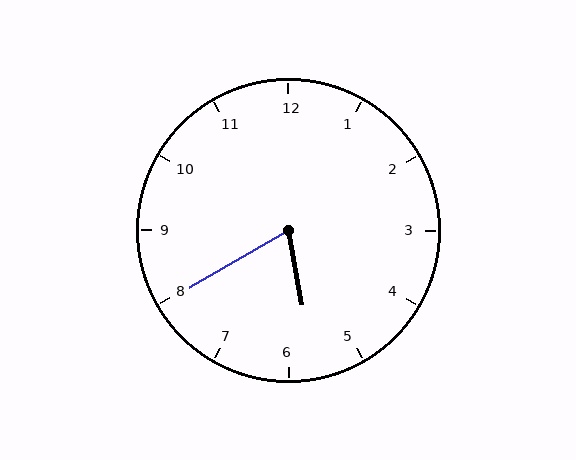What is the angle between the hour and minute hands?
Approximately 70 degrees.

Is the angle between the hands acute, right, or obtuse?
It is acute.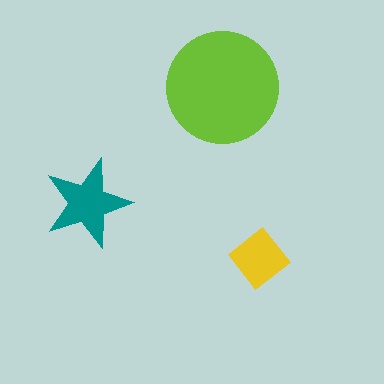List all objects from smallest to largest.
The yellow diamond, the teal star, the lime circle.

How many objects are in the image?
There are 3 objects in the image.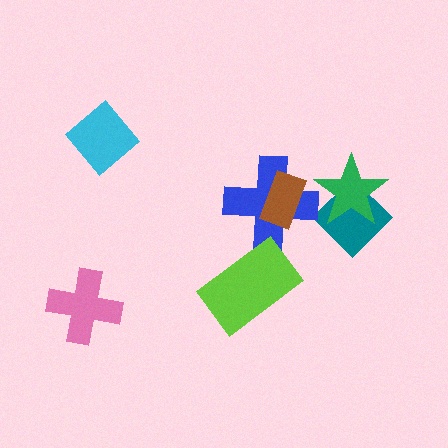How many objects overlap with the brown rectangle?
1 object overlaps with the brown rectangle.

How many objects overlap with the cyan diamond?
0 objects overlap with the cyan diamond.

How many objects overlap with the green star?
1 object overlaps with the green star.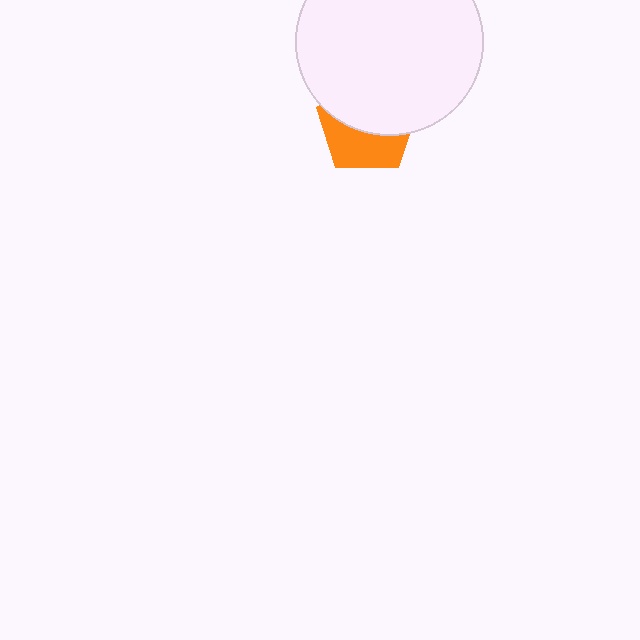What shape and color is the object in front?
The object in front is a white circle.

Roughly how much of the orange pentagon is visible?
A small part of it is visible (roughly 43%).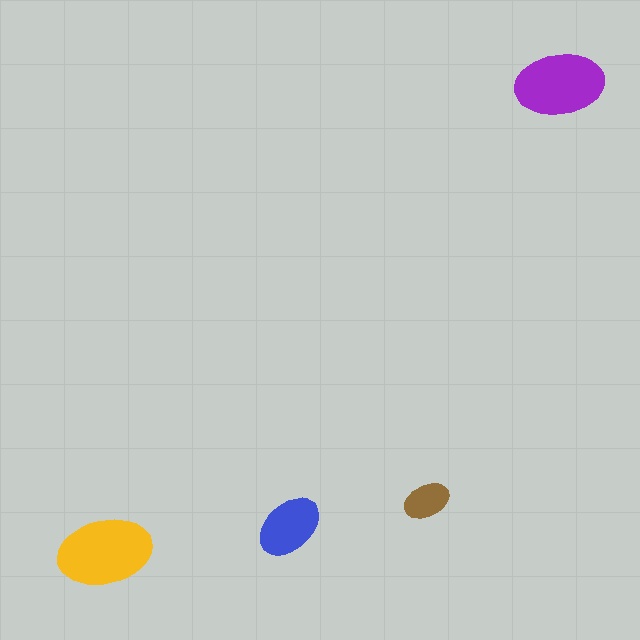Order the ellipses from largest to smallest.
the yellow one, the purple one, the blue one, the brown one.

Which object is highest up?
The purple ellipse is topmost.